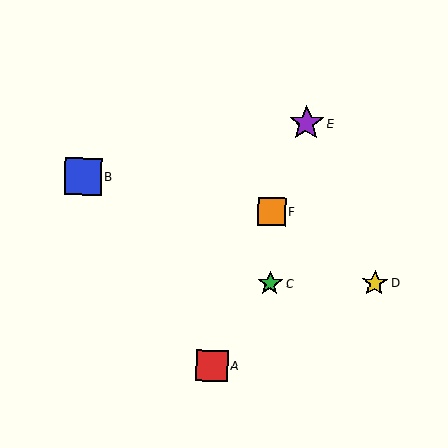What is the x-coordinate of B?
Object B is at x≈83.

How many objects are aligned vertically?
2 objects (C, F) are aligned vertically.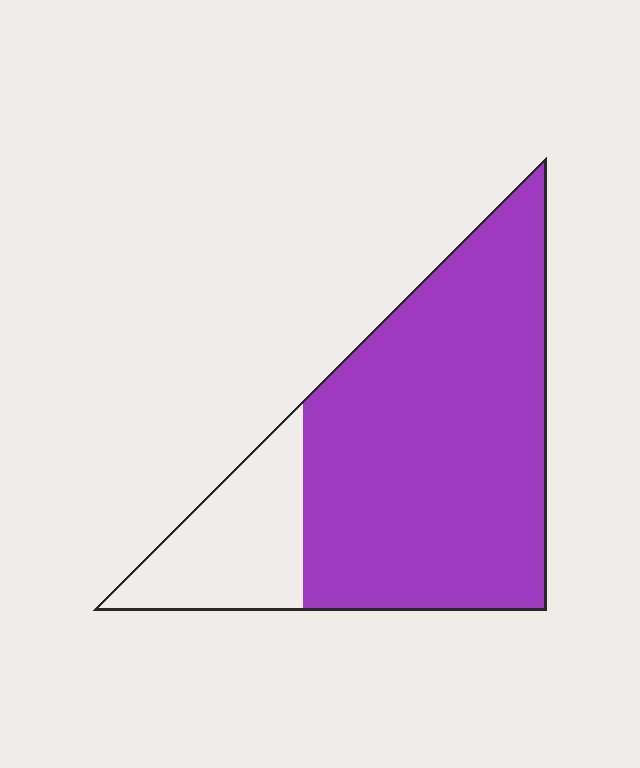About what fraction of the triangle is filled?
About four fifths (4/5).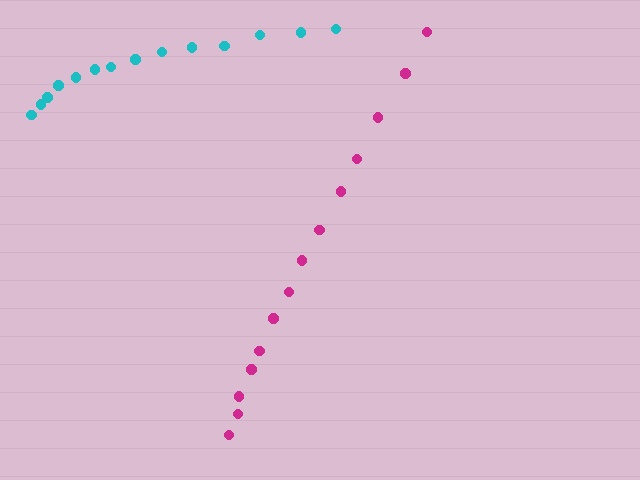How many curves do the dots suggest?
There are 2 distinct paths.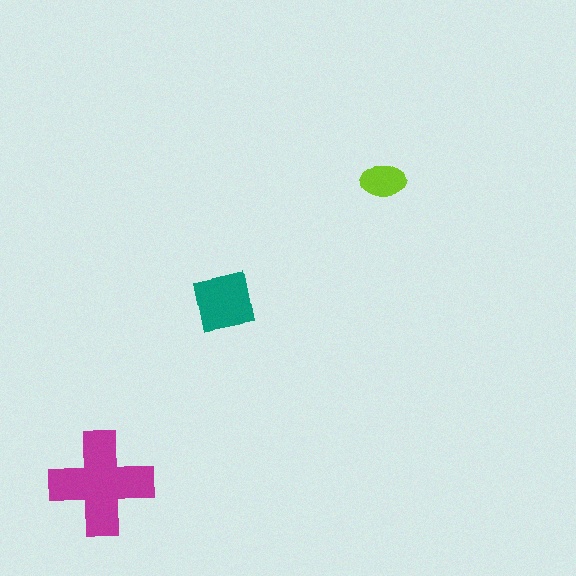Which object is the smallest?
The lime ellipse.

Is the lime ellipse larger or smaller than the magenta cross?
Smaller.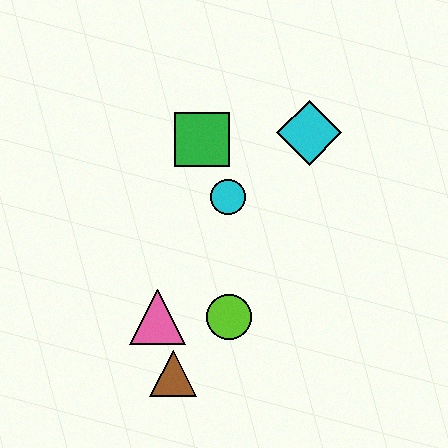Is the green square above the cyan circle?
Yes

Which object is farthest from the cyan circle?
The brown triangle is farthest from the cyan circle.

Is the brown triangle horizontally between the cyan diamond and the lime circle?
No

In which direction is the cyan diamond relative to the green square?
The cyan diamond is to the right of the green square.